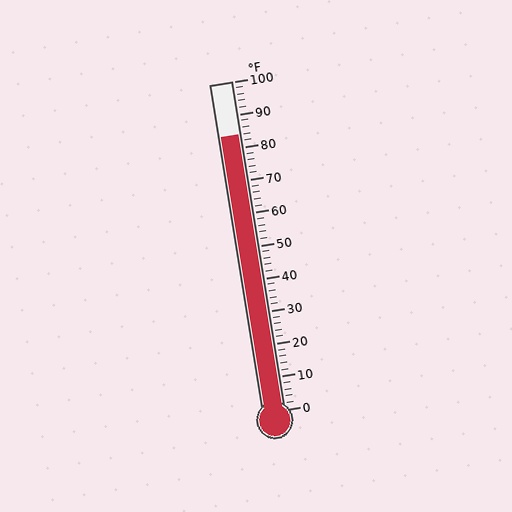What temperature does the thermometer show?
The thermometer shows approximately 84°F.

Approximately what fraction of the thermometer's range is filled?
The thermometer is filled to approximately 85% of its range.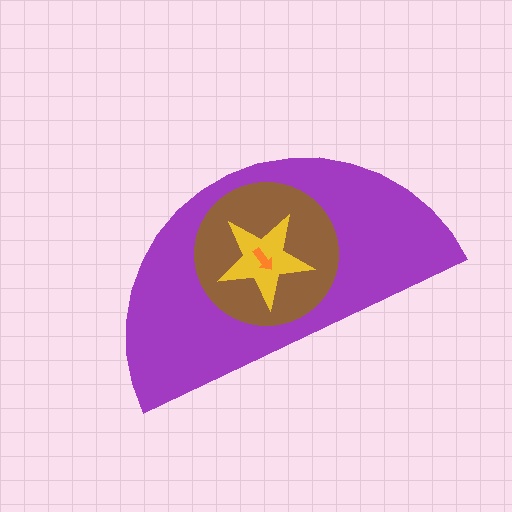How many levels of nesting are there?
4.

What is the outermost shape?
The purple semicircle.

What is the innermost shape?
The orange arrow.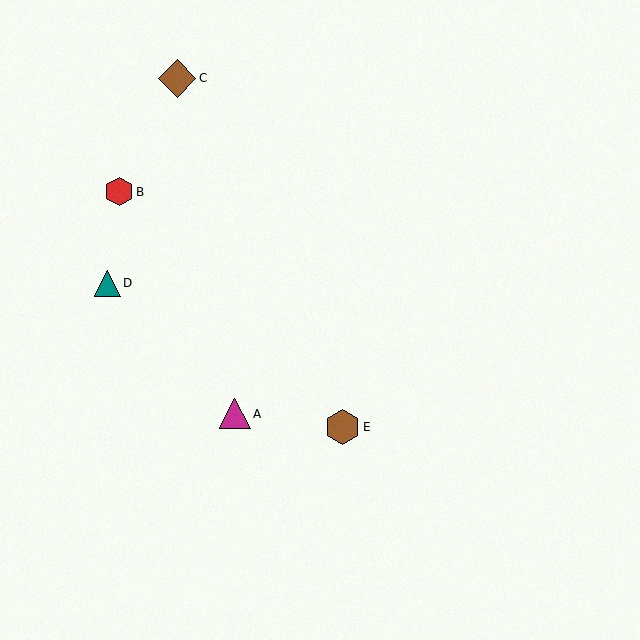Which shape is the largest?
The brown diamond (labeled C) is the largest.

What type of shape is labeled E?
Shape E is a brown hexagon.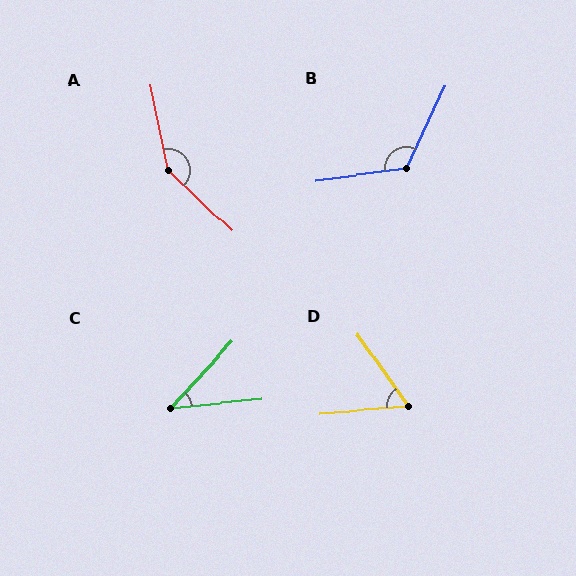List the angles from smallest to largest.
C (41°), D (60°), B (122°), A (145°).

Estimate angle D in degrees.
Approximately 60 degrees.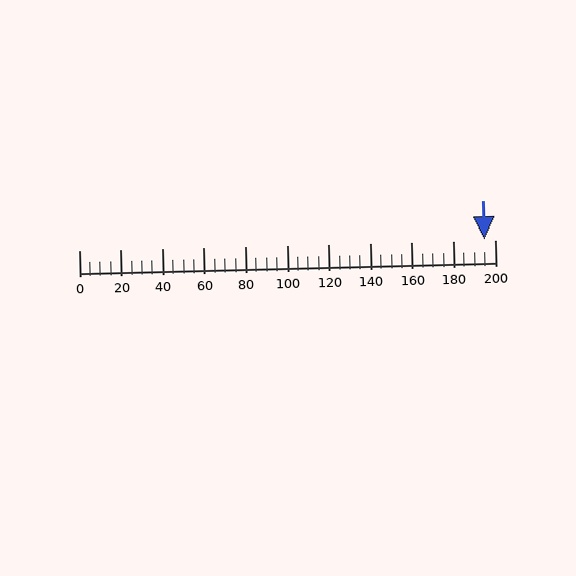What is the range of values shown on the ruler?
The ruler shows values from 0 to 200.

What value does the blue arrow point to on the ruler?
The blue arrow points to approximately 195.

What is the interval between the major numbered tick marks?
The major tick marks are spaced 20 units apart.